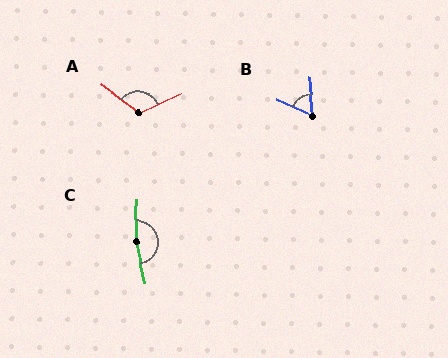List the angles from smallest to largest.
B (61°), A (118°), C (167°).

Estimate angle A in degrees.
Approximately 118 degrees.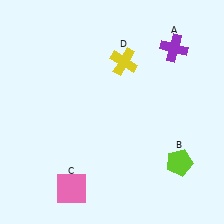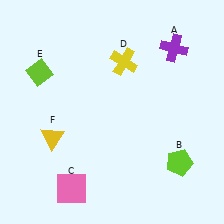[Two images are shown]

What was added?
A lime diamond (E), a yellow triangle (F) were added in Image 2.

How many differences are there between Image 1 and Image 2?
There are 2 differences between the two images.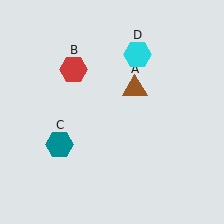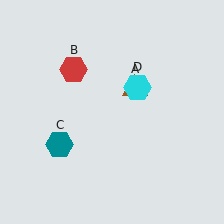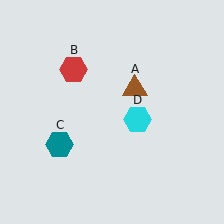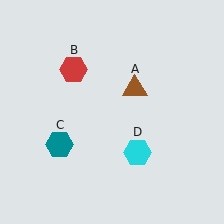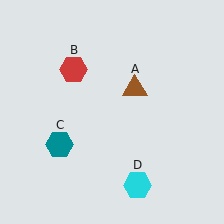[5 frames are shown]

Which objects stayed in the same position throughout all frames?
Brown triangle (object A) and red hexagon (object B) and teal hexagon (object C) remained stationary.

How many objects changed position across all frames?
1 object changed position: cyan hexagon (object D).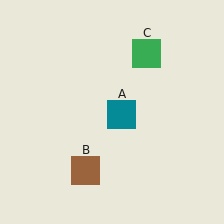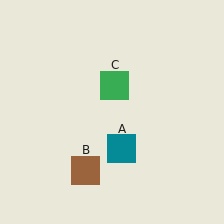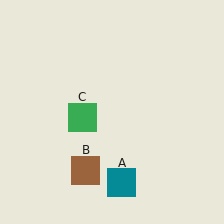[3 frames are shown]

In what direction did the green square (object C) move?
The green square (object C) moved down and to the left.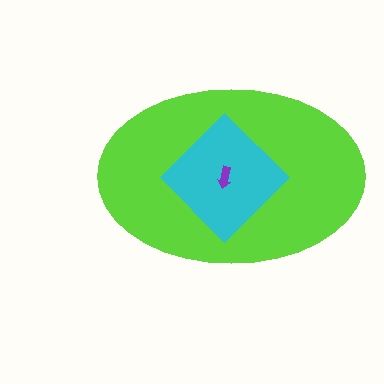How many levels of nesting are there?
3.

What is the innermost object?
The purple arrow.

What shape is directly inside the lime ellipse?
The cyan diamond.